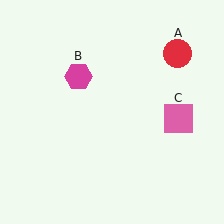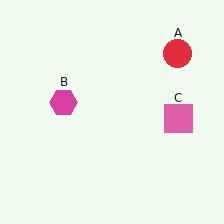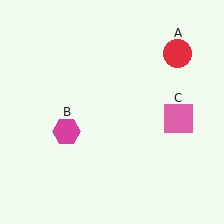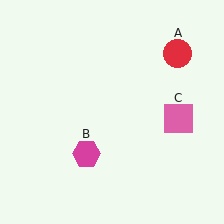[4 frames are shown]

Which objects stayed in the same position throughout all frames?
Red circle (object A) and pink square (object C) remained stationary.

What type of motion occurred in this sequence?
The magenta hexagon (object B) rotated counterclockwise around the center of the scene.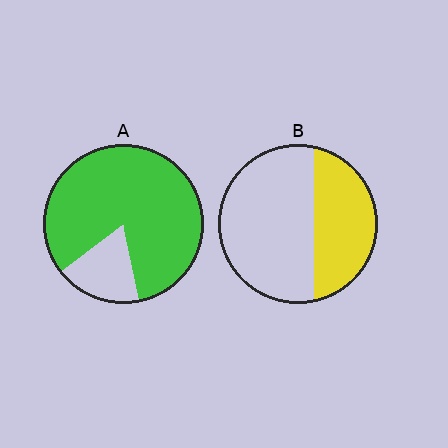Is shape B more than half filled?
No.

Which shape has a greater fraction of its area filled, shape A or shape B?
Shape A.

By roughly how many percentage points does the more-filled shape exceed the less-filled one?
By roughly 45 percentage points (A over B).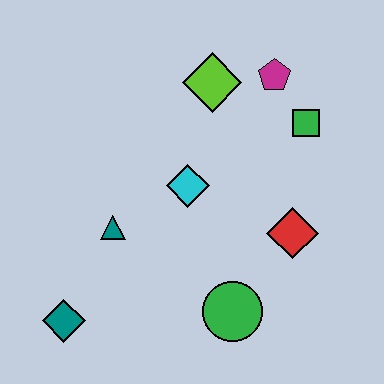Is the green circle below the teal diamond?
No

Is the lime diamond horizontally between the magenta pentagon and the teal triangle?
Yes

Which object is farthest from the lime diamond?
The teal diamond is farthest from the lime diamond.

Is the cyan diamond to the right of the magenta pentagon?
No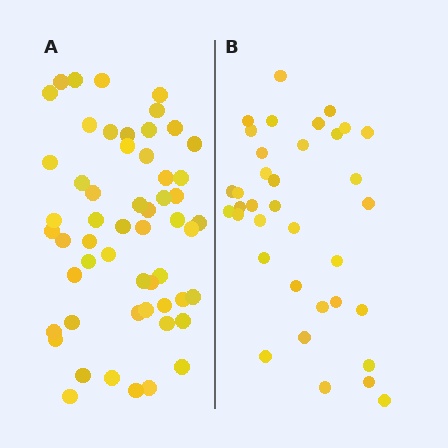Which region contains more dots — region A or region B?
Region A (the left region) has more dots.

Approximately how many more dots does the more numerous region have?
Region A has approximately 20 more dots than region B.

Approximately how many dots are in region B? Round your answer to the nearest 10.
About 40 dots. (The exact count is 36, which rounds to 40.)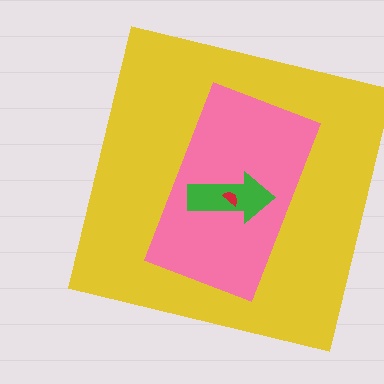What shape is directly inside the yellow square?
The pink rectangle.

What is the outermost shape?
The yellow square.